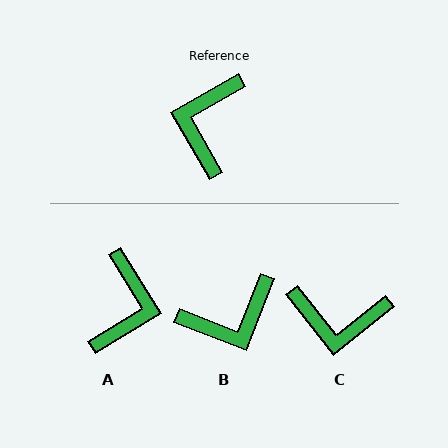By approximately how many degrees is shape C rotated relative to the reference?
Approximately 98 degrees counter-clockwise.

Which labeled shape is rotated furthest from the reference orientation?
A, about 178 degrees away.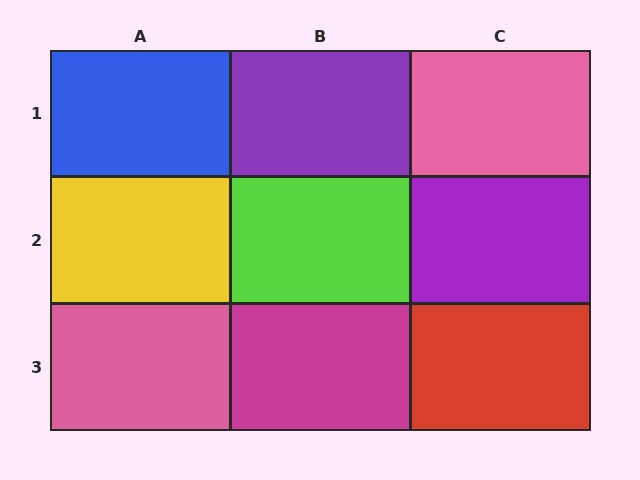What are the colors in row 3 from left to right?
Pink, magenta, red.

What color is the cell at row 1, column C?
Pink.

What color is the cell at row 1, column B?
Purple.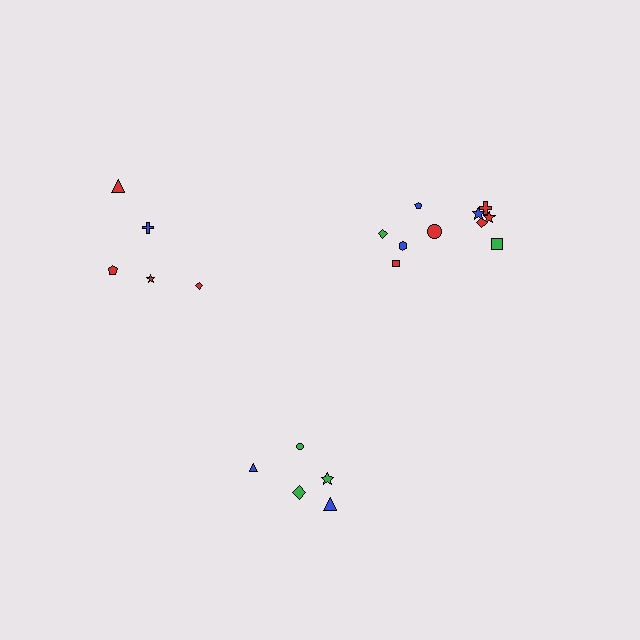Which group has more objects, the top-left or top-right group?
The top-right group.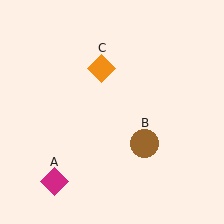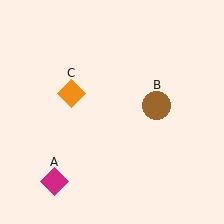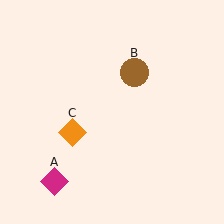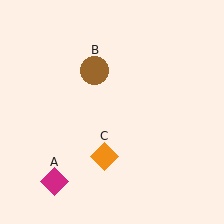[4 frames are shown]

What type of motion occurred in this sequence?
The brown circle (object B), orange diamond (object C) rotated counterclockwise around the center of the scene.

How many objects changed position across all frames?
2 objects changed position: brown circle (object B), orange diamond (object C).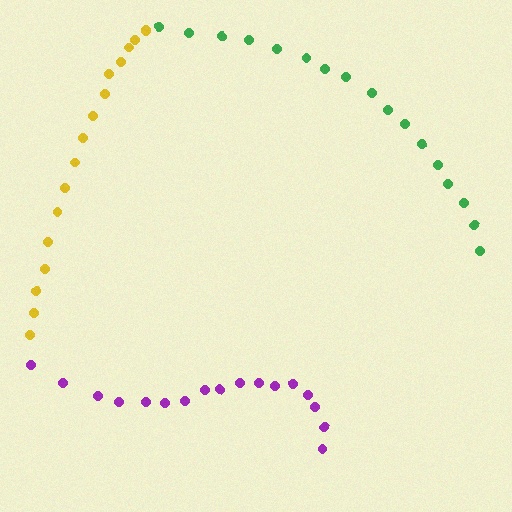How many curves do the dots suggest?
There are 3 distinct paths.